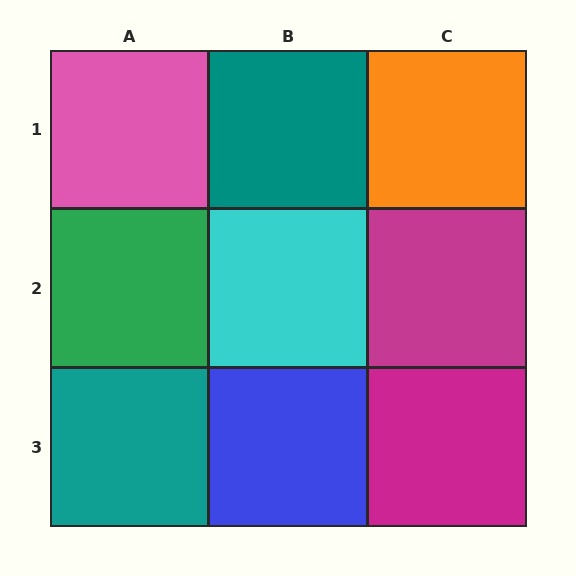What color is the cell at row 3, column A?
Teal.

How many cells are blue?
1 cell is blue.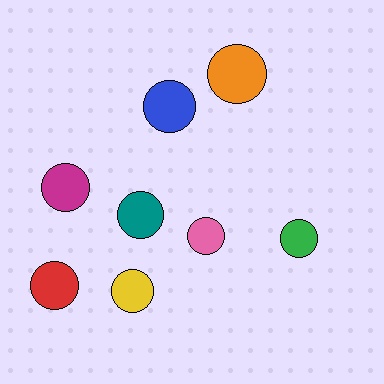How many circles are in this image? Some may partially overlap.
There are 8 circles.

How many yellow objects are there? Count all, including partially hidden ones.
There is 1 yellow object.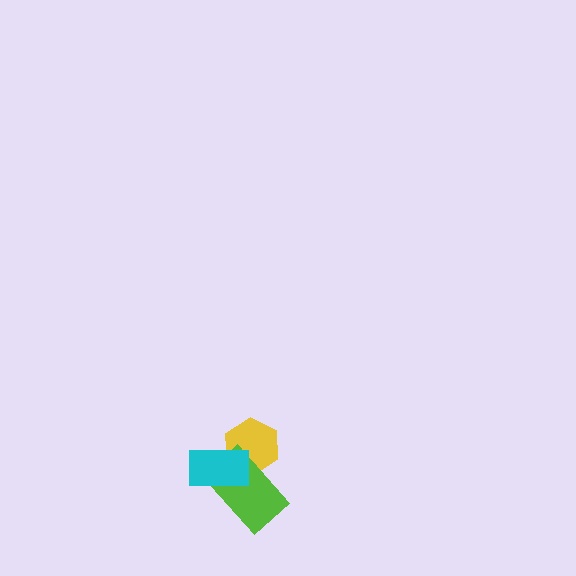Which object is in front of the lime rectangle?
The cyan rectangle is in front of the lime rectangle.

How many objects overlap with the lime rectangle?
2 objects overlap with the lime rectangle.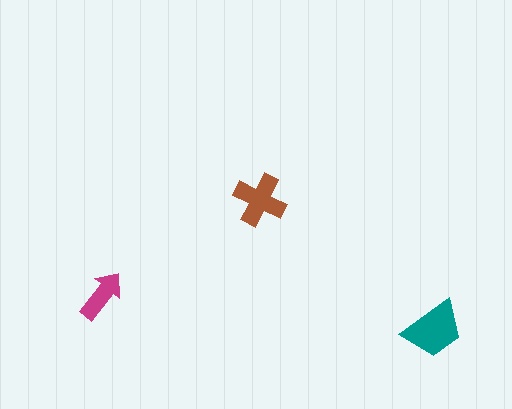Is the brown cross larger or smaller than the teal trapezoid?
Smaller.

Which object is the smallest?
The magenta arrow.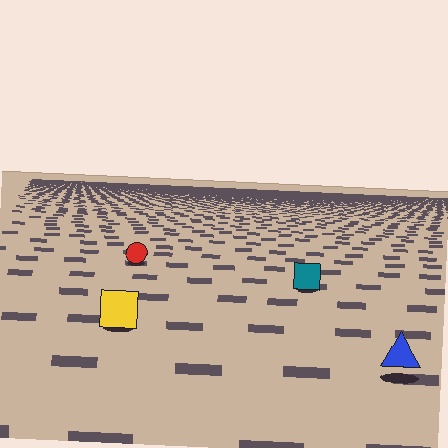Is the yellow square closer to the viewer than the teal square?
Yes. The yellow square is closer — you can tell from the texture gradient: the ground texture is coarser near it.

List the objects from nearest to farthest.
From nearest to farthest: the blue triangle, the yellow square, the teal square, the red circle.